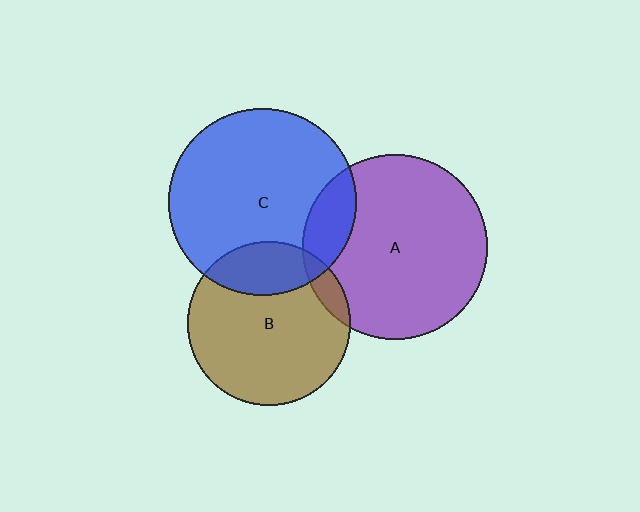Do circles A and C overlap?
Yes.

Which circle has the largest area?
Circle C (blue).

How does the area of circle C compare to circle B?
Approximately 1.3 times.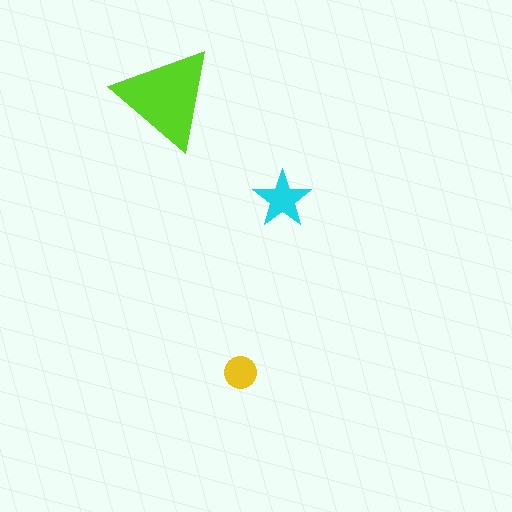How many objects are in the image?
There are 3 objects in the image.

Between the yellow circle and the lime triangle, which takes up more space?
The lime triangle.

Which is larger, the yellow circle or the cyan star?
The cyan star.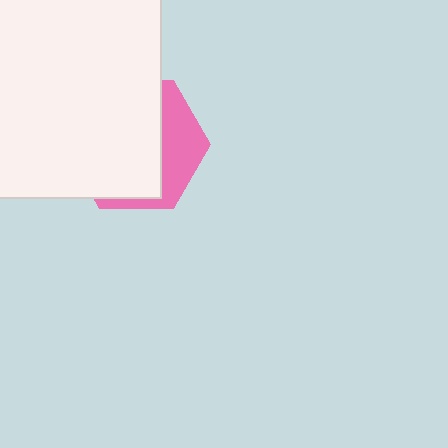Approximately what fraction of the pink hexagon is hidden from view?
Roughly 68% of the pink hexagon is hidden behind the white square.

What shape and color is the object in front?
The object in front is a white square.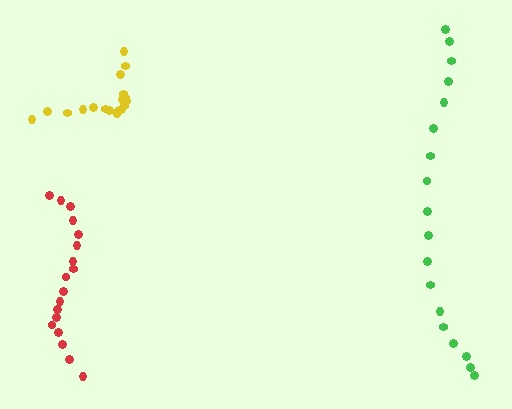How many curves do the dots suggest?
There are 3 distinct paths.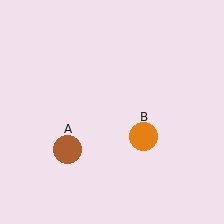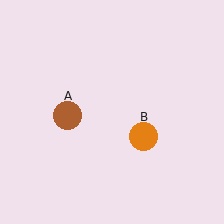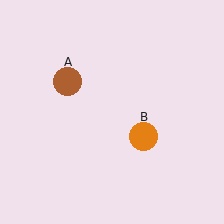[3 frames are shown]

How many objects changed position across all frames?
1 object changed position: brown circle (object A).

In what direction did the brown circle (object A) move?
The brown circle (object A) moved up.